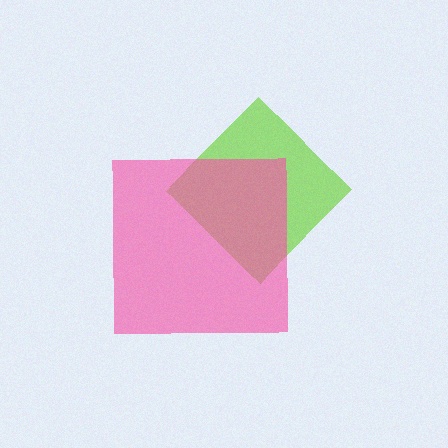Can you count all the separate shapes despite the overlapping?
Yes, there are 2 separate shapes.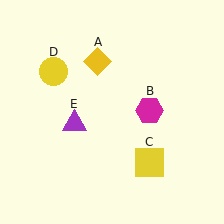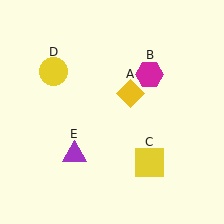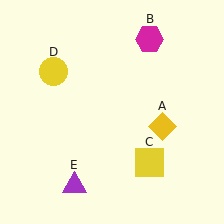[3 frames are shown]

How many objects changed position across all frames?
3 objects changed position: yellow diamond (object A), magenta hexagon (object B), purple triangle (object E).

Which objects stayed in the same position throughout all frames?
Yellow square (object C) and yellow circle (object D) remained stationary.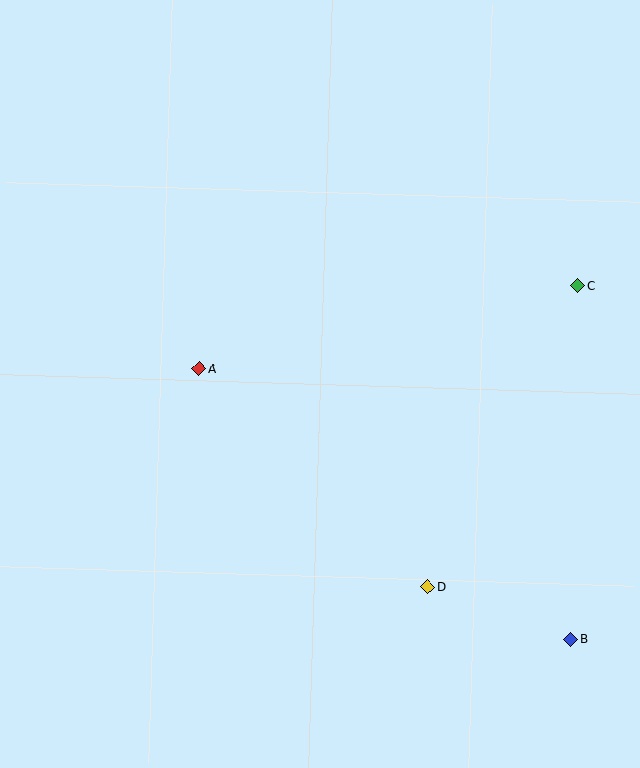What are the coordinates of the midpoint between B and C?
The midpoint between B and C is at (574, 462).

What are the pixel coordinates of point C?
Point C is at (578, 286).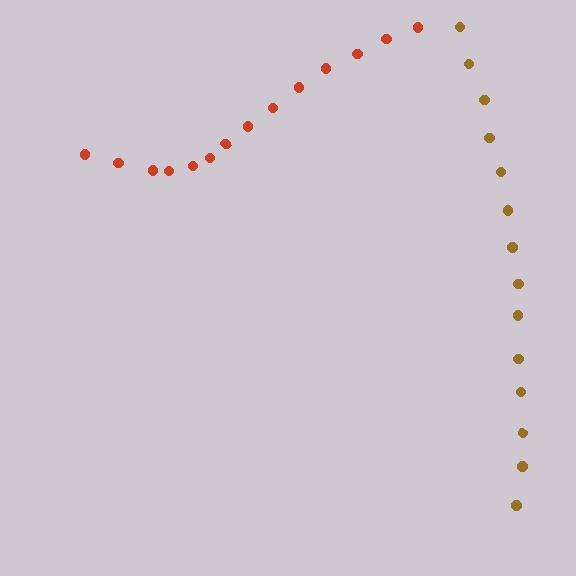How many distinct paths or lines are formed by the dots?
There are 2 distinct paths.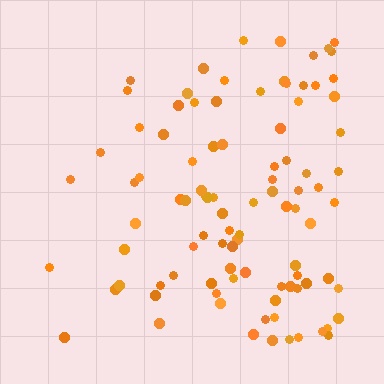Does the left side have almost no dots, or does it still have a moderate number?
Still a moderate number, just noticeably fewer than the right.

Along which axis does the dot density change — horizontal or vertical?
Horizontal.